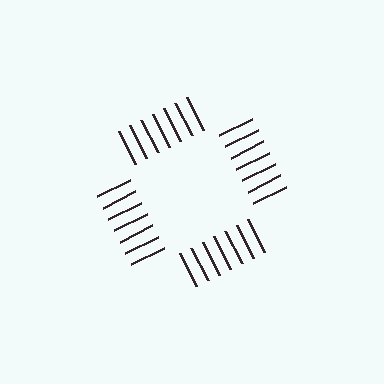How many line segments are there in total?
28 — 7 along each of the 4 edges.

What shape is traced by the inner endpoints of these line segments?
An illusory square — the line segments terminate on its edges but no continuous stroke is drawn.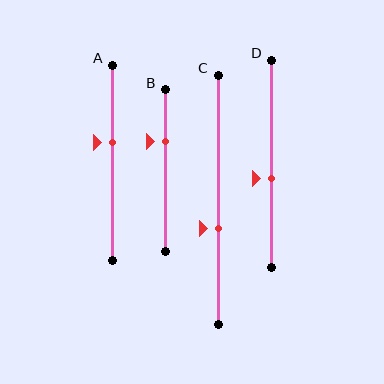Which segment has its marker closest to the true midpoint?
Segment D has its marker closest to the true midpoint.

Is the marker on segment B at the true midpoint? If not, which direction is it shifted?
No, the marker on segment B is shifted upward by about 18% of the segment length.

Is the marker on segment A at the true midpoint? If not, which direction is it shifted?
No, the marker on segment A is shifted upward by about 10% of the segment length.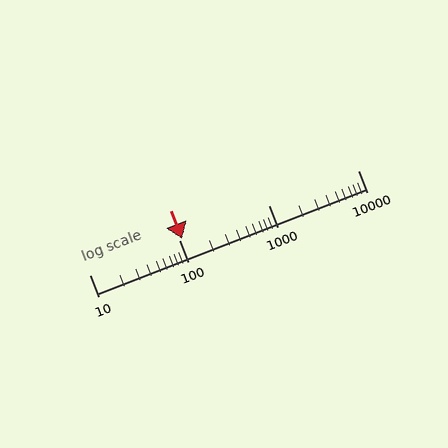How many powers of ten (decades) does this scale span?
The scale spans 3 decades, from 10 to 10000.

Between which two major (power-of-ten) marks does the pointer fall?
The pointer is between 100 and 1000.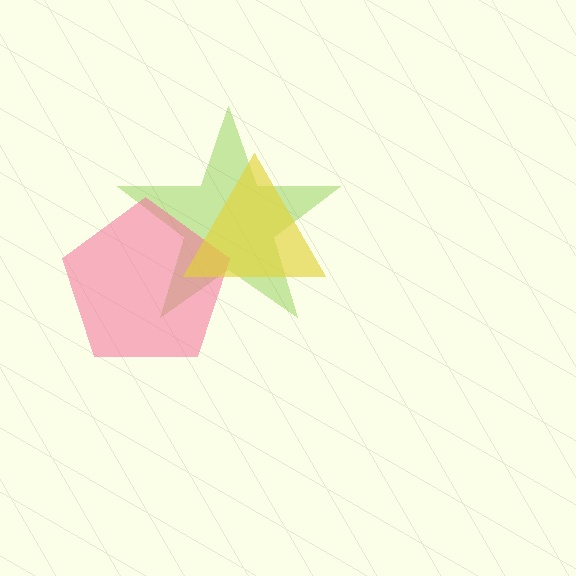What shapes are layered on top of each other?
The layered shapes are: a lime star, a pink pentagon, a yellow triangle.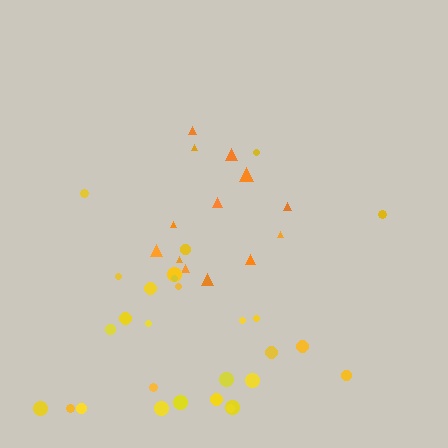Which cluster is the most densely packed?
Yellow.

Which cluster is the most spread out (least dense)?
Orange.